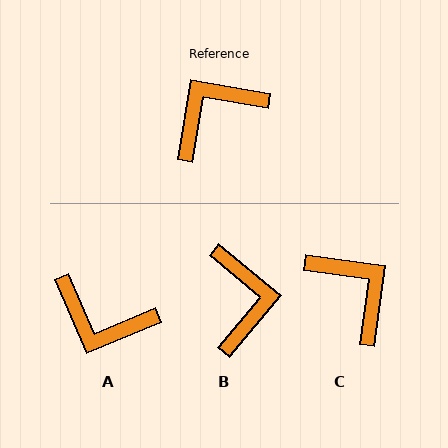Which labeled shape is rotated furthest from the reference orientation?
A, about 123 degrees away.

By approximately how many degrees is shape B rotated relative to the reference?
Approximately 120 degrees clockwise.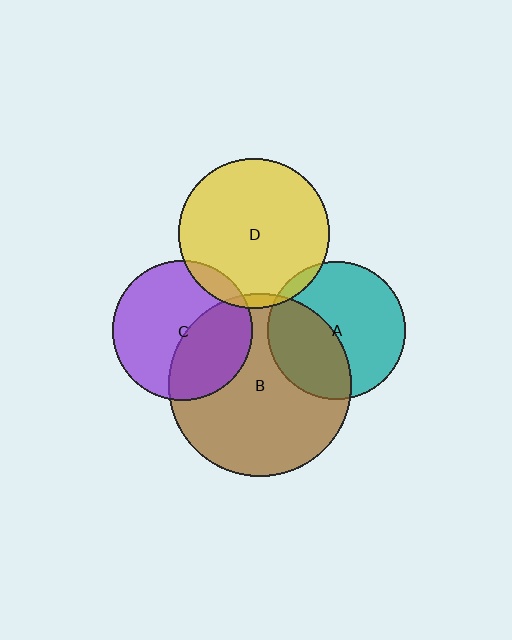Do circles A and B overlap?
Yes.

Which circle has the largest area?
Circle B (brown).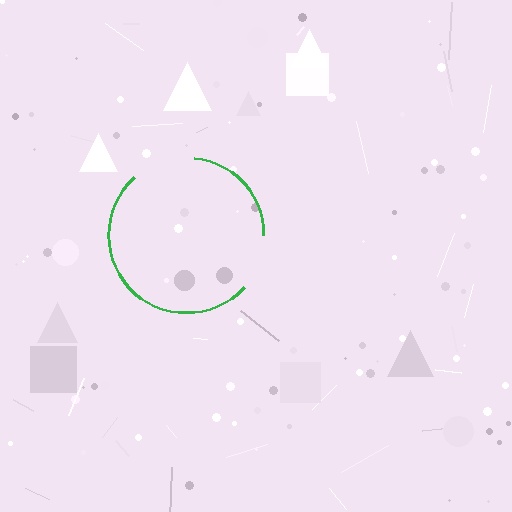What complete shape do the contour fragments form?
The contour fragments form a circle.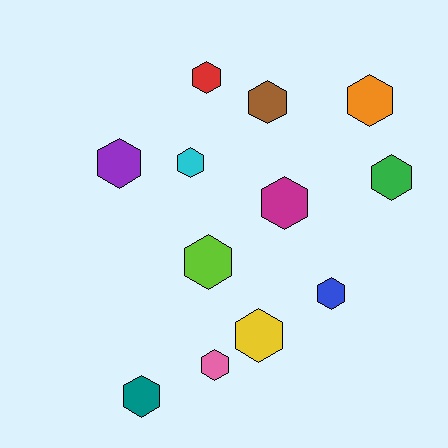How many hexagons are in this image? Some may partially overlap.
There are 12 hexagons.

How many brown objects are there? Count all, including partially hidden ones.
There is 1 brown object.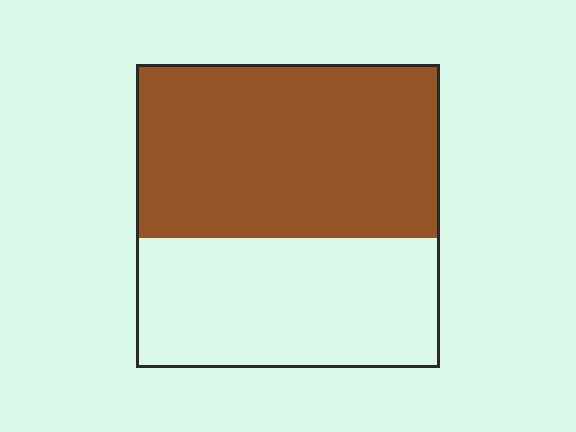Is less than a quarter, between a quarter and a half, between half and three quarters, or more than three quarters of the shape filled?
Between half and three quarters.